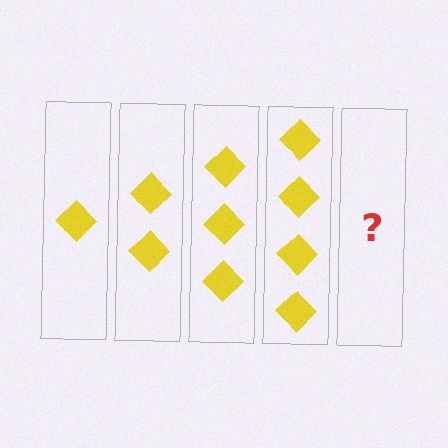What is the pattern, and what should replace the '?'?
The pattern is that each step adds one more diamond. The '?' should be 5 diamonds.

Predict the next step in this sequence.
The next step is 5 diamonds.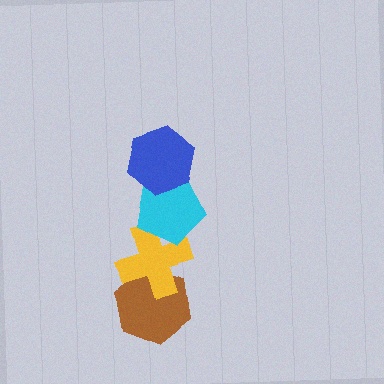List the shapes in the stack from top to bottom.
From top to bottom: the blue hexagon, the cyan pentagon, the yellow cross, the brown hexagon.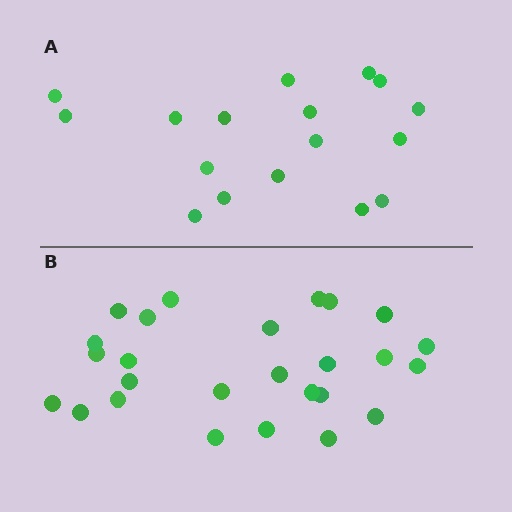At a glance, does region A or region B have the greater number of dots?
Region B (the bottom region) has more dots.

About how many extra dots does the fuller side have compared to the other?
Region B has roughly 8 or so more dots than region A.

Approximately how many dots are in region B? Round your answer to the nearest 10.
About 30 dots. (The exact count is 26, which rounds to 30.)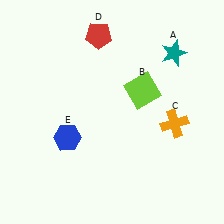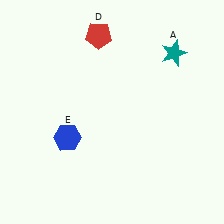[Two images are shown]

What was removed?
The lime square (B), the orange cross (C) were removed in Image 2.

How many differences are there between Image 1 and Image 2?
There are 2 differences between the two images.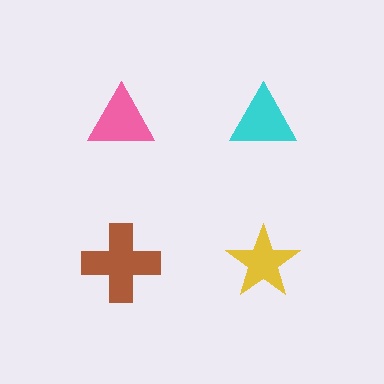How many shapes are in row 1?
2 shapes.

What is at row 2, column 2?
A yellow star.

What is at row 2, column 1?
A brown cross.